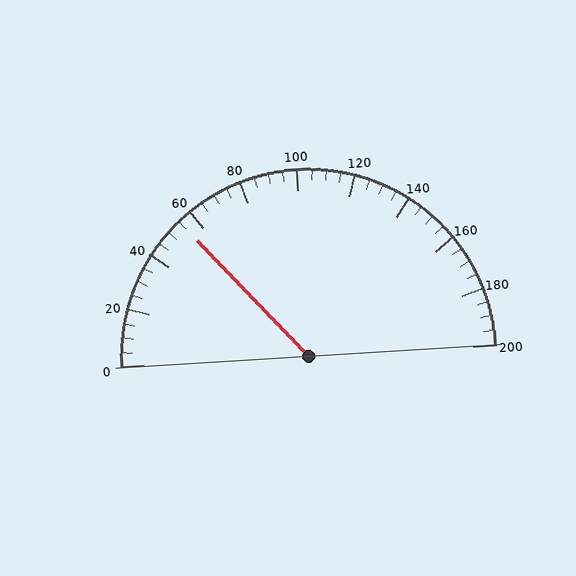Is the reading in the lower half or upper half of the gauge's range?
The reading is in the lower half of the range (0 to 200).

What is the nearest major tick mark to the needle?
The nearest major tick mark is 60.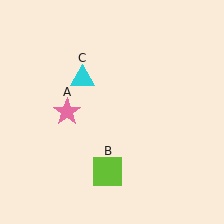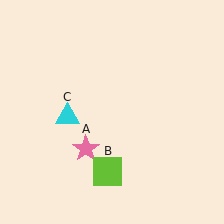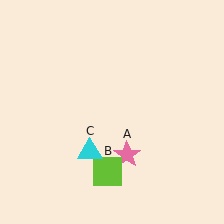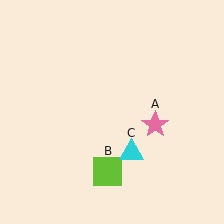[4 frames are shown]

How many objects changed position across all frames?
2 objects changed position: pink star (object A), cyan triangle (object C).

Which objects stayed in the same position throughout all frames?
Lime square (object B) remained stationary.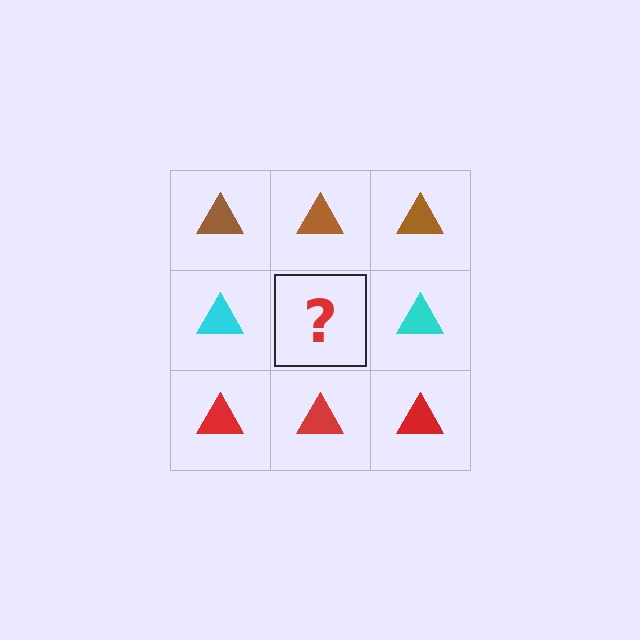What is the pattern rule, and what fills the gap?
The rule is that each row has a consistent color. The gap should be filled with a cyan triangle.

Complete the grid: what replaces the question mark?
The question mark should be replaced with a cyan triangle.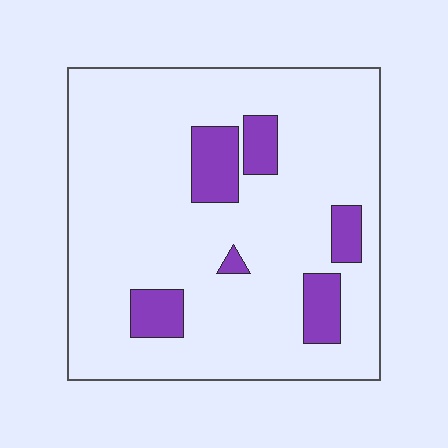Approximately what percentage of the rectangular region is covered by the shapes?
Approximately 15%.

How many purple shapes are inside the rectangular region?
6.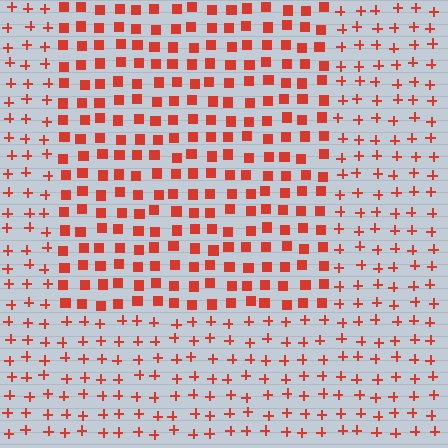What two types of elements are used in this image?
The image uses squares inside the rectangle region and plus signs outside it.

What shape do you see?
I see a rectangle.